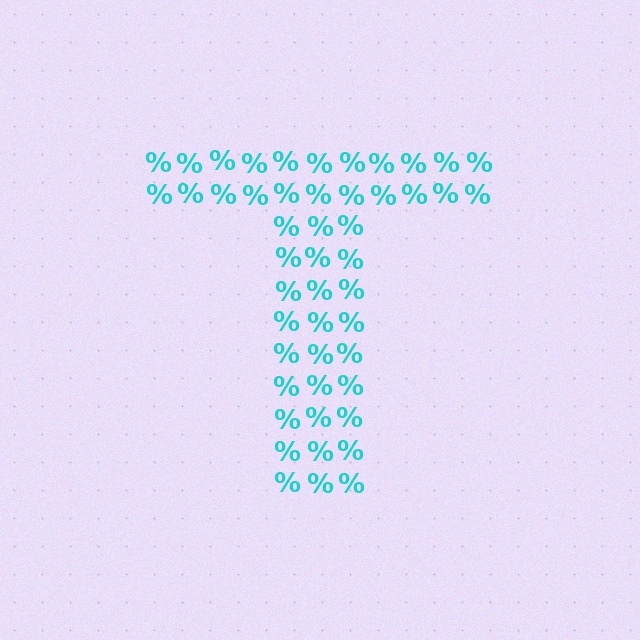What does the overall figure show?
The overall figure shows the letter T.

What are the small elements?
The small elements are percent signs.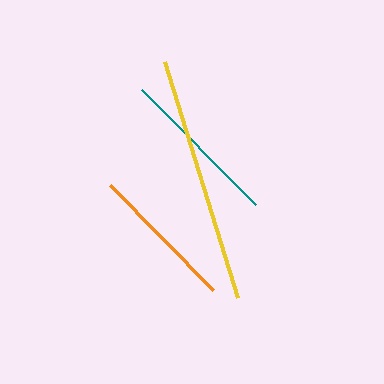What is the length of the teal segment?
The teal segment is approximately 162 pixels long.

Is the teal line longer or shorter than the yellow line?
The yellow line is longer than the teal line.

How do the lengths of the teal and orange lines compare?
The teal and orange lines are approximately the same length.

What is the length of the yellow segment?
The yellow segment is approximately 248 pixels long.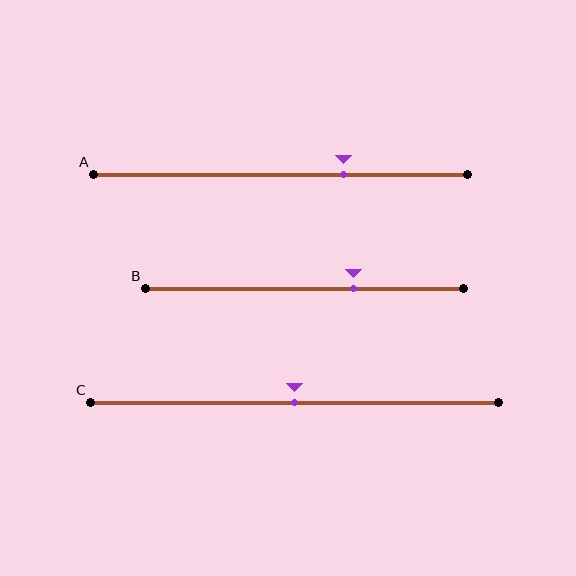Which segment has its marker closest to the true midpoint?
Segment C has its marker closest to the true midpoint.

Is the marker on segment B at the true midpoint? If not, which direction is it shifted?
No, the marker on segment B is shifted to the right by about 15% of the segment length.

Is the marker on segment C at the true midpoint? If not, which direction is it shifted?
Yes, the marker on segment C is at the true midpoint.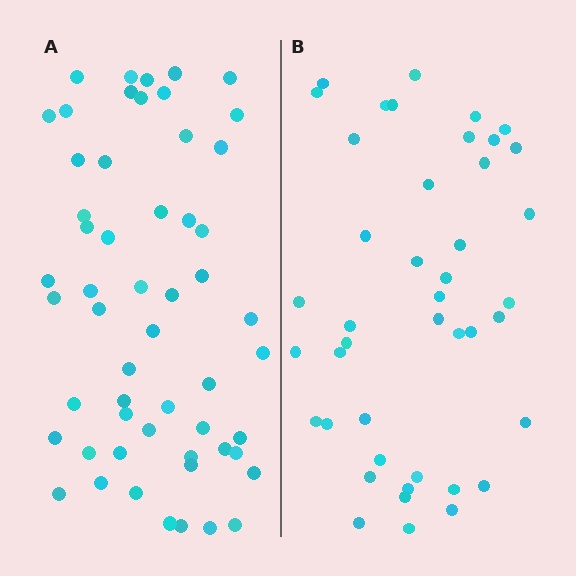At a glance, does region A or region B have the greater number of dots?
Region A (the left region) has more dots.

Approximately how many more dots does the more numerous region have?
Region A has roughly 12 or so more dots than region B.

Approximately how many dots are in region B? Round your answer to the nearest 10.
About 40 dots. (The exact count is 43, which rounds to 40.)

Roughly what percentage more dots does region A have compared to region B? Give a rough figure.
About 30% more.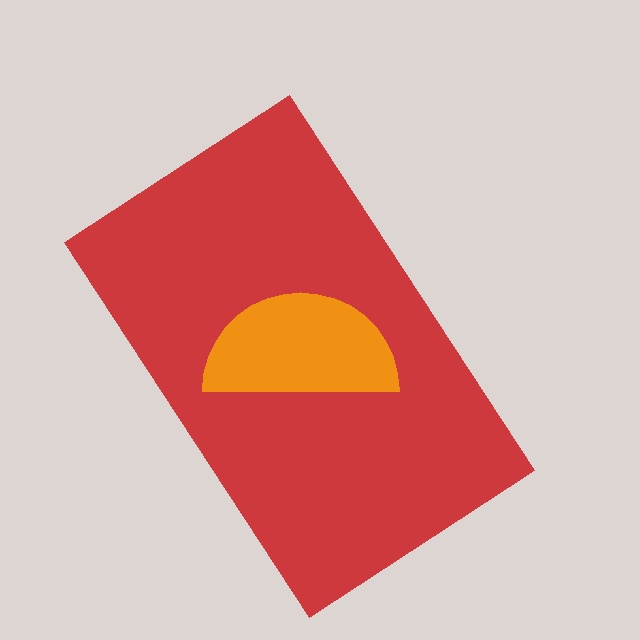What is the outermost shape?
The red rectangle.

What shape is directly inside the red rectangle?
The orange semicircle.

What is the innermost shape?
The orange semicircle.